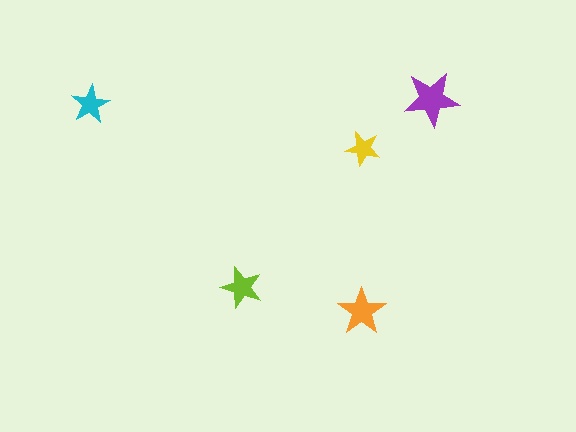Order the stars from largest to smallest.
the purple one, the orange one, the lime one, the cyan one, the yellow one.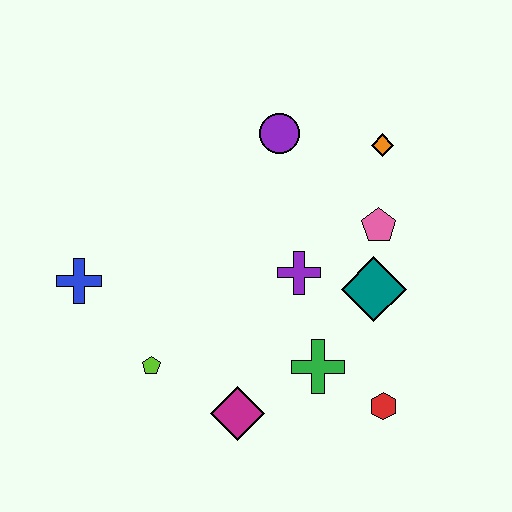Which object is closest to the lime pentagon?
The magenta diamond is closest to the lime pentagon.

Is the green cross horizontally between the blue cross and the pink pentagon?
Yes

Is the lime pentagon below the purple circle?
Yes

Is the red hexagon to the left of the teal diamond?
No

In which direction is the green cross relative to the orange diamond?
The green cross is below the orange diamond.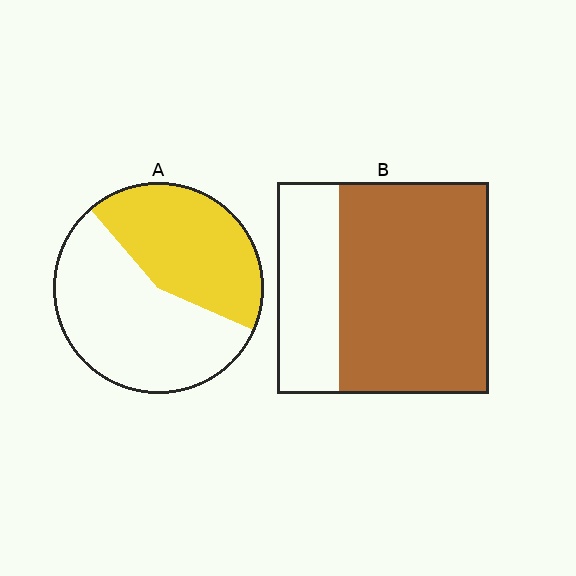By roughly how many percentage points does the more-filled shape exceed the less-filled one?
By roughly 30 percentage points (B over A).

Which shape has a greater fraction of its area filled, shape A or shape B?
Shape B.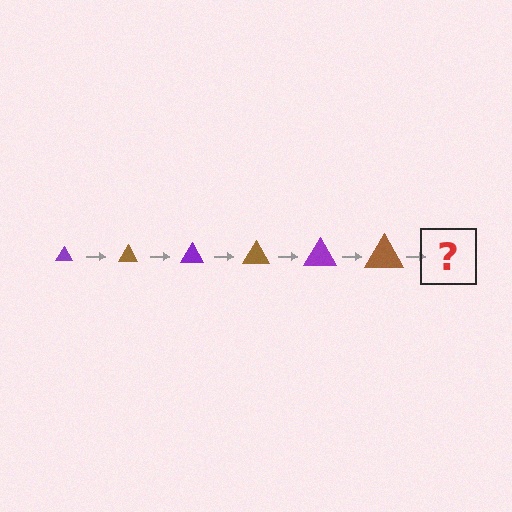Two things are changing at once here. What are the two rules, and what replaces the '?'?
The two rules are that the triangle grows larger each step and the color cycles through purple and brown. The '?' should be a purple triangle, larger than the previous one.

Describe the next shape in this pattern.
It should be a purple triangle, larger than the previous one.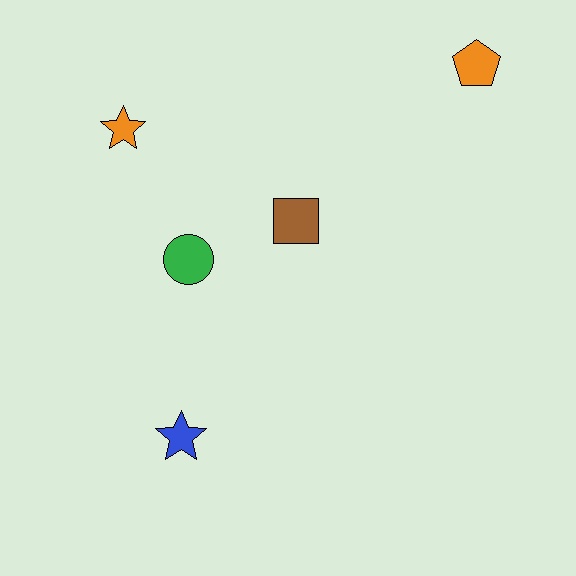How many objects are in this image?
There are 5 objects.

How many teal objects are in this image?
There are no teal objects.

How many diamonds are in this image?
There are no diamonds.